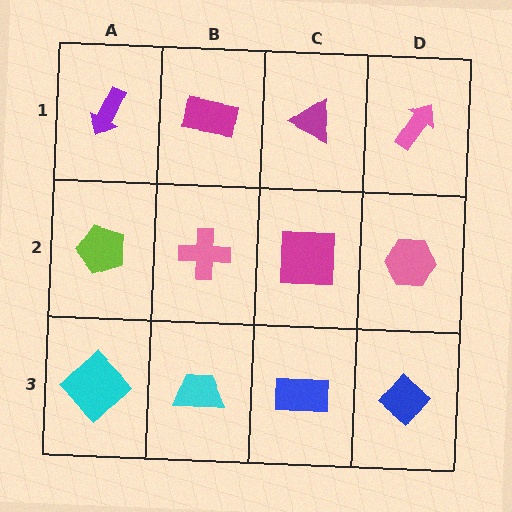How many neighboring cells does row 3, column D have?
2.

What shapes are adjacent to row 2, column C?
A magenta triangle (row 1, column C), a blue rectangle (row 3, column C), a pink cross (row 2, column B), a pink hexagon (row 2, column D).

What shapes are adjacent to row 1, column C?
A magenta square (row 2, column C), a magenta rectangle (row 1, column B), a pink arrow (row 1, column D).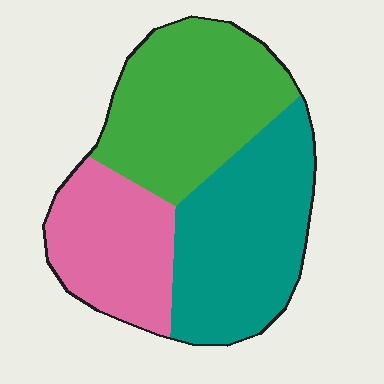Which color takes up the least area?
Pink, at roughly 25%.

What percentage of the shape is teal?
Teal takes up about three eighths (3/8) of the shape.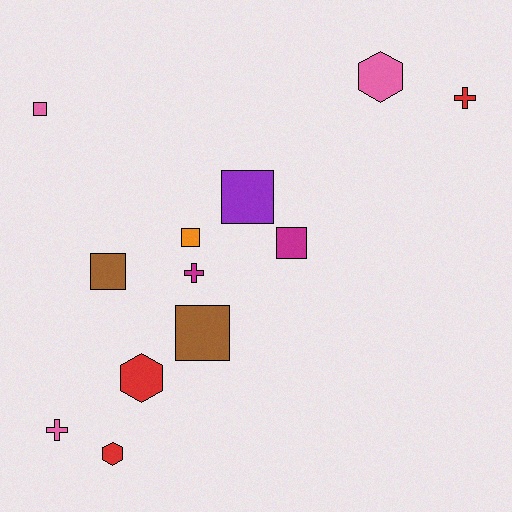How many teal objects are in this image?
There are no teal objects.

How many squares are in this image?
There are 6 squares.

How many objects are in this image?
There are 12 objects.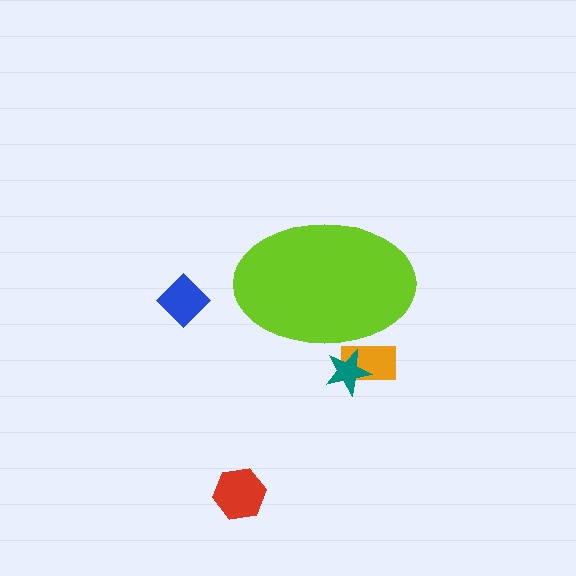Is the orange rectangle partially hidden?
Yes, the orange rectangle is partially hidden behind the lime ellipse.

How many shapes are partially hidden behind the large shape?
2 shapes are partially hidden.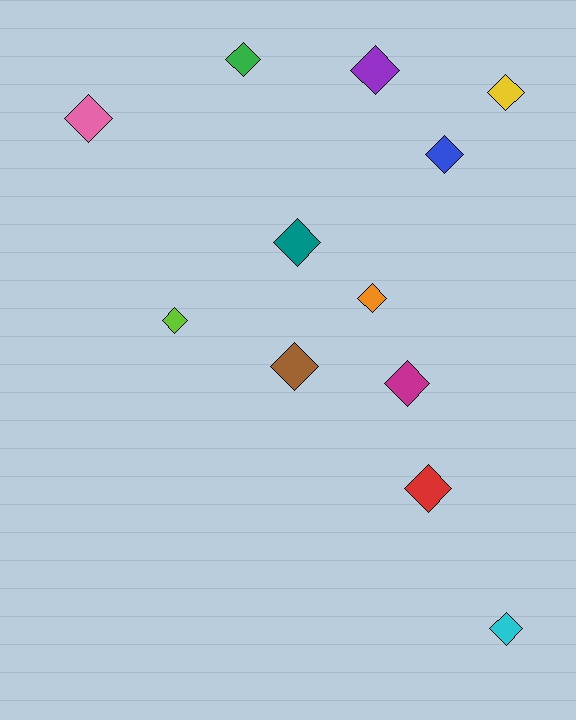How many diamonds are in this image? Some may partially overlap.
There are 12 diamonds.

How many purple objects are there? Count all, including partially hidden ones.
There is 1 purple object.